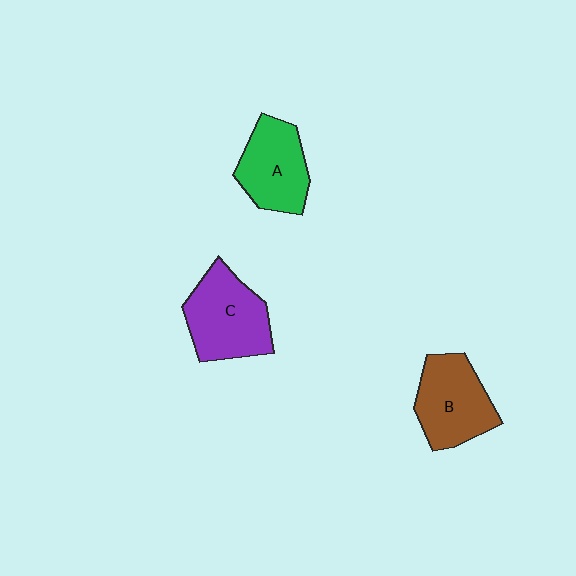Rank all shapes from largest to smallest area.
From largest to smallest: C (purple), B (brown), A (green).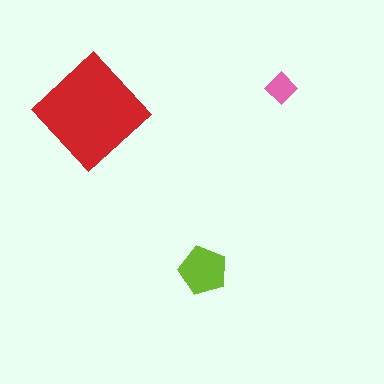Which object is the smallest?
The pink diamond.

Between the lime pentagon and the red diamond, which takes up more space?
The red diamond.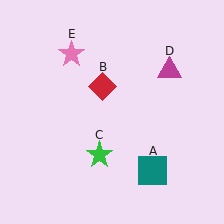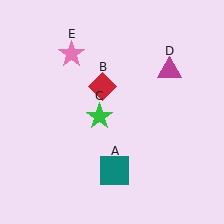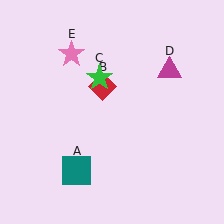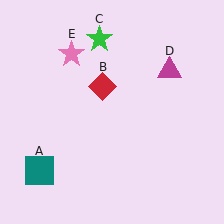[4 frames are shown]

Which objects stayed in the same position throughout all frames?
Red diamond (object B) and magenta triangle (object D) and pink star (object E) remained stationary.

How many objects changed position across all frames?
2 objects changed position: teal square (object A), green star (object C).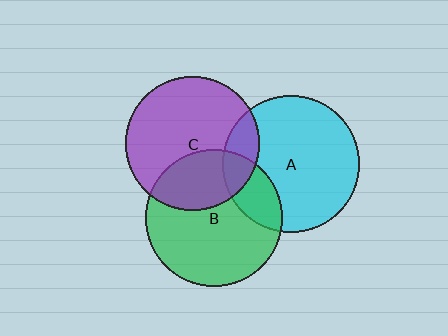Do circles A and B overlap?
Yes.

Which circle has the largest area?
Circle B (green).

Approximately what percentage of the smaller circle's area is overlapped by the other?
Approximately 20%.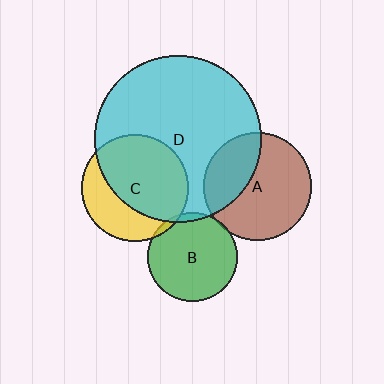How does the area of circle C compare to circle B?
Approximately 1.4 times.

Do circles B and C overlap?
Yes.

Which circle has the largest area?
Circle D (cyan).